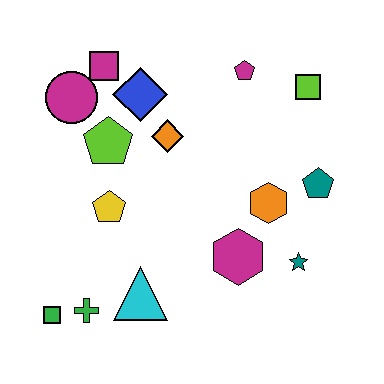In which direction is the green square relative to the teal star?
The green square is to the left of the teal star.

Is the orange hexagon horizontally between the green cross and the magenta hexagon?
No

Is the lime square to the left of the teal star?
No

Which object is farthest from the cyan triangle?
The lime square is farthest from the cyan triangle.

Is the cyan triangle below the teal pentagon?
Yes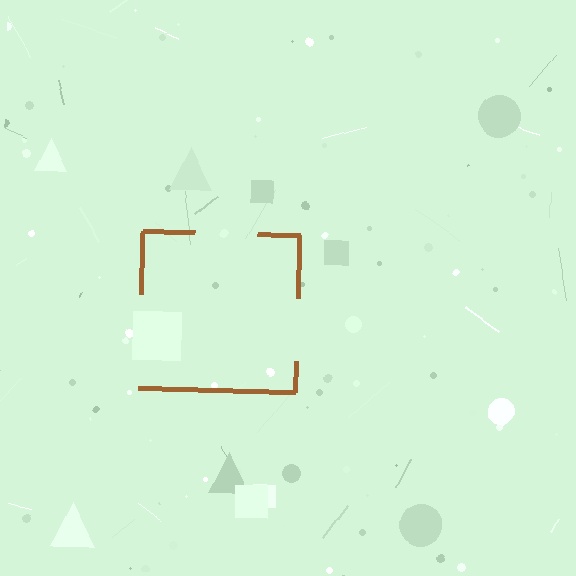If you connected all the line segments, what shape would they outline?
They would outline a square.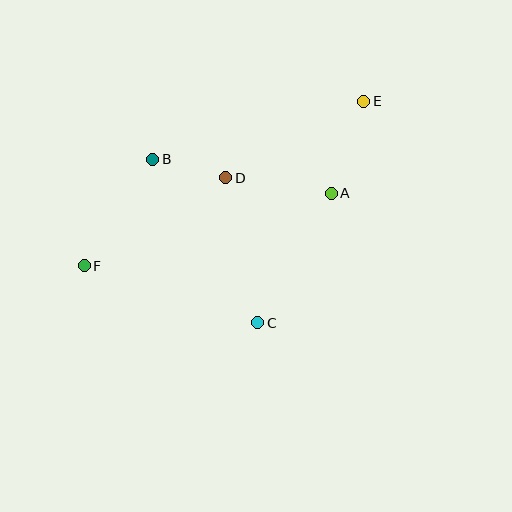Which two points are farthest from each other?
Points E and F are farthest from each other.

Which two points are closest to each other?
Points B and D are closest to each other.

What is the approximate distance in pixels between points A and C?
The distance between A and C is approximately 149 pixels.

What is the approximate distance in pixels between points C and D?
The distance between C and D is approximately 149 pixels.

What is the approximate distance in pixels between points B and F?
The distance between B and F is approximately 127 pixels.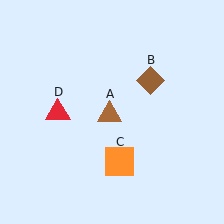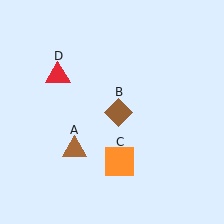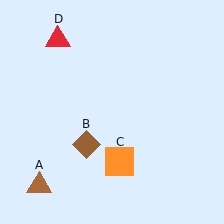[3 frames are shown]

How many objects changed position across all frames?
3 objects changed position: brown triangle (object A), brown diamond (object B), red triangle (object D).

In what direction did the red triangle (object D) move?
The red triangle (object D) moved up.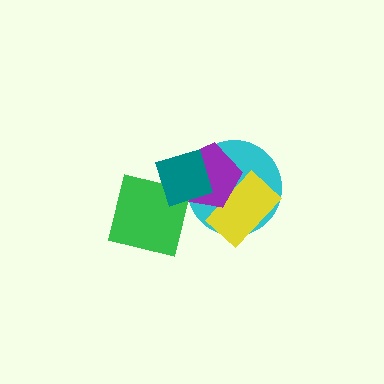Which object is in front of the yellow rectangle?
The purple pentagon is in front of the yellow rectangle.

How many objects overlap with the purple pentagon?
3 objects overlap with the purple pentagon.